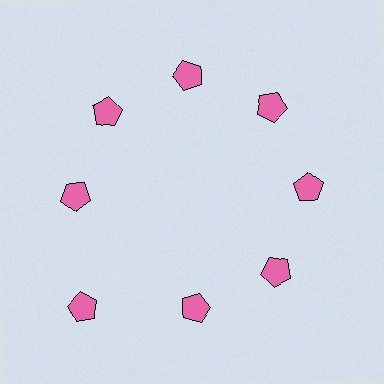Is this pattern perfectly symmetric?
No. The 8 pink pentagons are arranged in a ring, but one element near the 8 o'clock position is pushed outward from the center, breaking the 8-fold rotational symmetry.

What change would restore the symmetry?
The symmetry would be restored by moving it inward, back onto the ring so that all 8 pentagons sit at equal angles and equal distance from the center.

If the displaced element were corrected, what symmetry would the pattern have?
It would have 8-fold rotational symmetry — the pattern would map onto itself every 45 degrees.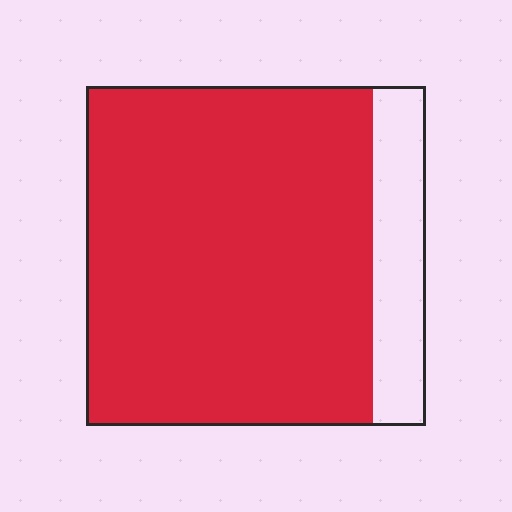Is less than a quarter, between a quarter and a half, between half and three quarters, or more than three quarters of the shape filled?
More than three quarters.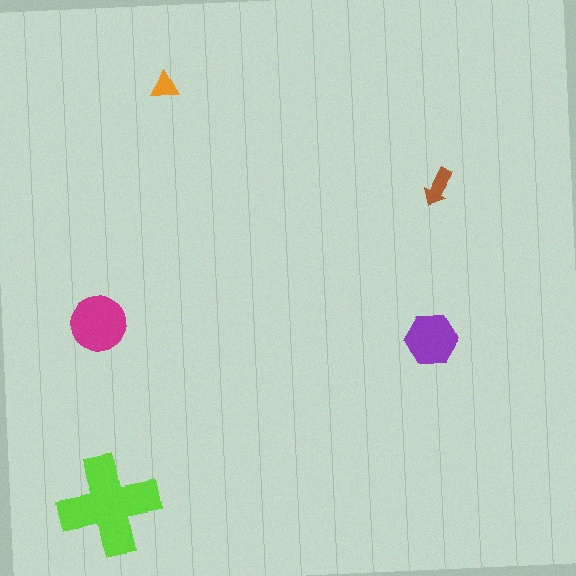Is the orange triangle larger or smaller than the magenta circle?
Smaller.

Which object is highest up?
The orange triangle is topmost.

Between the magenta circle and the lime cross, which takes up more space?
The lime cross.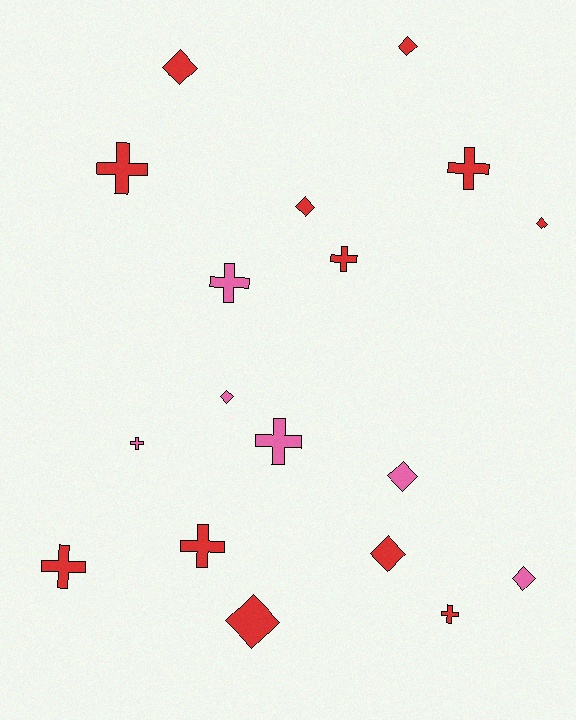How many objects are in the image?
There are 18 objects.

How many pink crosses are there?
There are 3 pink crosses.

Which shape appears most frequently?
Diamond, with 9 objects.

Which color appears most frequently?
Red, with 12 objects.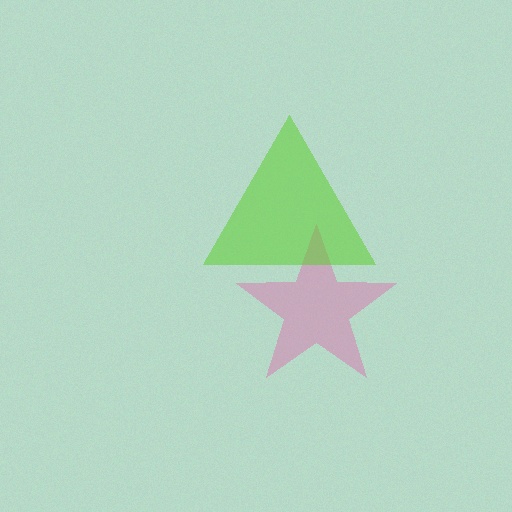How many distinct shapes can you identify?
There are 2 distinct shapes: a pink star, a lime triangle.